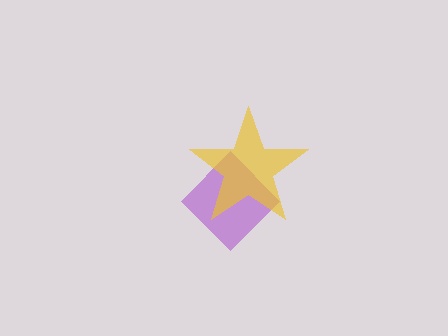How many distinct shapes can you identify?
There are 2 distinct shapes: a purple diamond, a yellow star.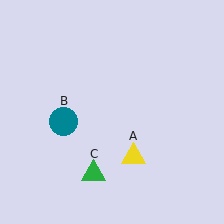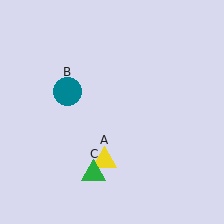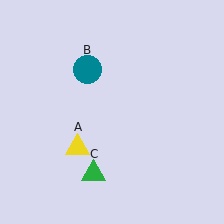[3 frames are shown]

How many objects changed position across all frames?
2 objects changed position: yellow triangle (object A), teal circle (object B).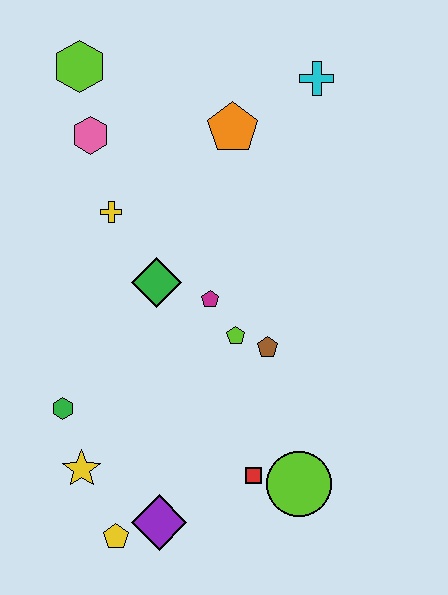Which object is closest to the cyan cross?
The orange pentagon is closest to the cyan cross.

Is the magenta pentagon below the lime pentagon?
No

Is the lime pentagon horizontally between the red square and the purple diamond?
Yes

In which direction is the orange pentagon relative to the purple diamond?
The orange pentagon is above the purple diamond.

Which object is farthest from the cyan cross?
The yellow pentagon is farthest from the cyan cross.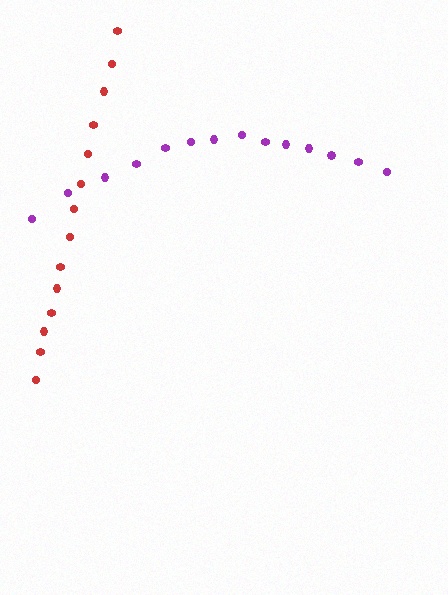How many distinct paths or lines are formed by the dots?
There are 2 distinct paths.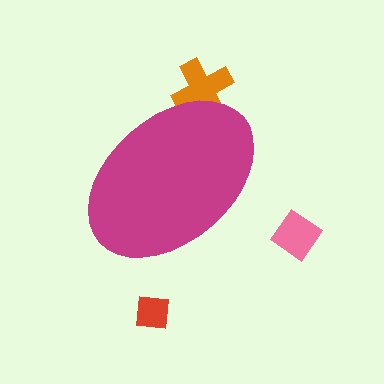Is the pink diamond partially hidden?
No, the pink diamond is fully visible.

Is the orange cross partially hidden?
Yes, the orange cross is partially hidden behind the magenta ellipse.